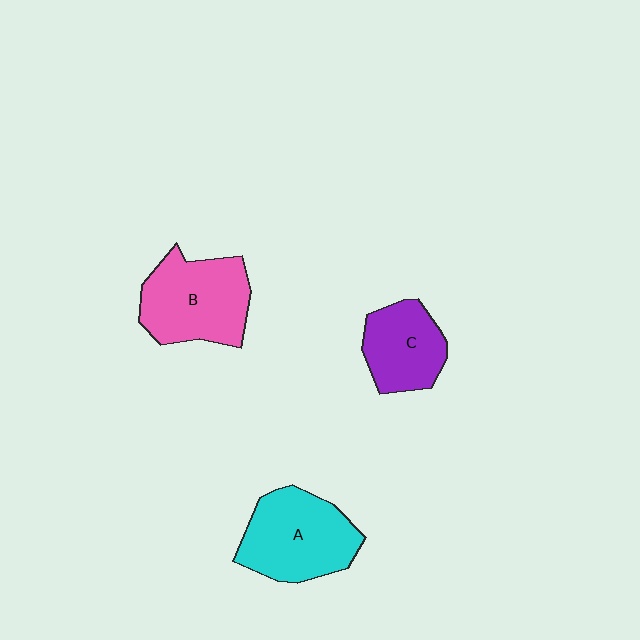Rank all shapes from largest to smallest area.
From largest to smallest: B (pink), A (cyan), C (purple).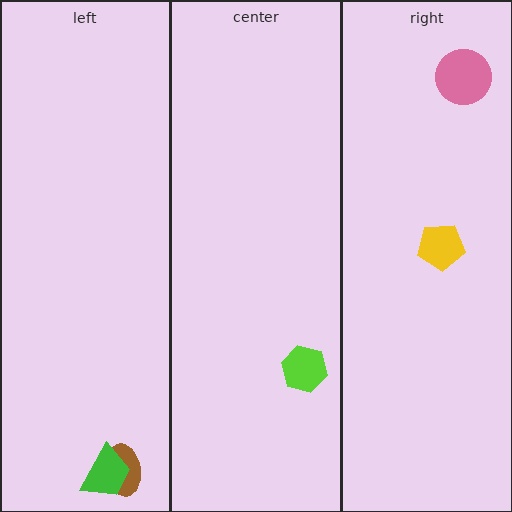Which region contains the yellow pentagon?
The right region.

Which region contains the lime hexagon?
The center region.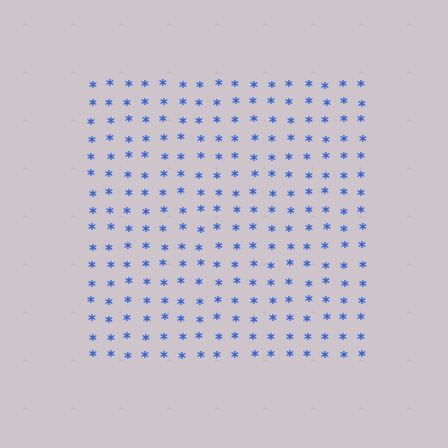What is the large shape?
The large shape is a square.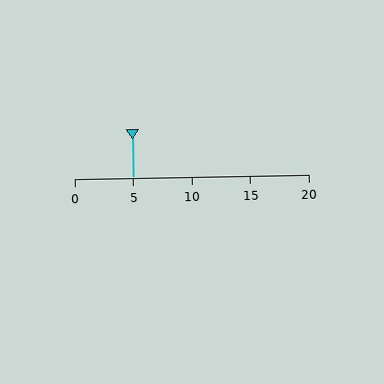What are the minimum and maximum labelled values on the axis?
The axis runs from 0 to 20.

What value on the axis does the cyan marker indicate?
The marker indicates approximately 5.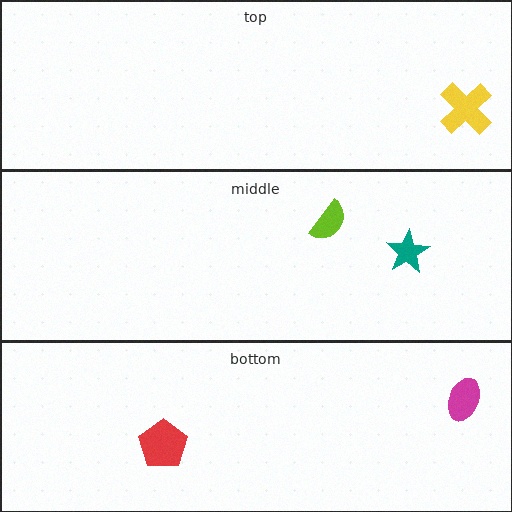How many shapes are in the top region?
1.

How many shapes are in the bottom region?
2.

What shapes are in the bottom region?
The red pentagon, the magenta ellipse.